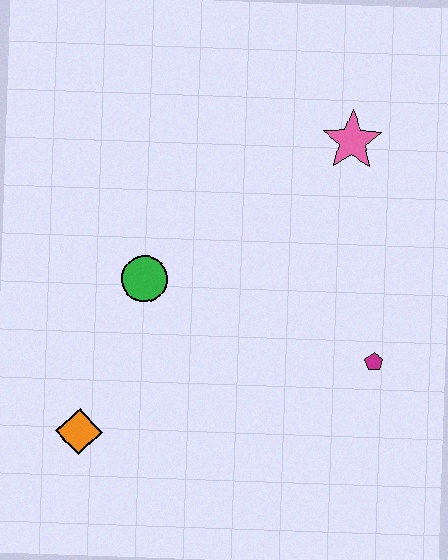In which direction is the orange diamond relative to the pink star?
The orange diamond is below the pink star.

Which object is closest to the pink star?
The magenta pentagon is closest to the pink star.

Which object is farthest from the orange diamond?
The pink star is farthest from the orange diamond.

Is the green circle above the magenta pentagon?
Yes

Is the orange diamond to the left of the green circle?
Yes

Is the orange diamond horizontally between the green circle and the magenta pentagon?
No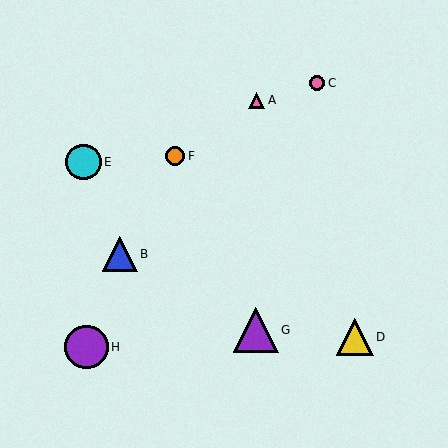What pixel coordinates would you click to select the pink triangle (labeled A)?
Click at (257, 100) to select the pink triangle A.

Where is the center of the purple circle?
The center of the purple circle is at (87, 347).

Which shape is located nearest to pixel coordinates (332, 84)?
The pink circle (labeled C) at (317, 83) is nearest to that location.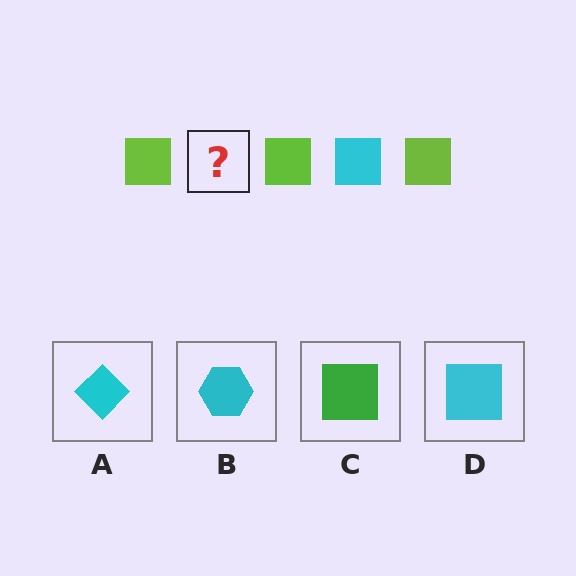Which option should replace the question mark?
Option D.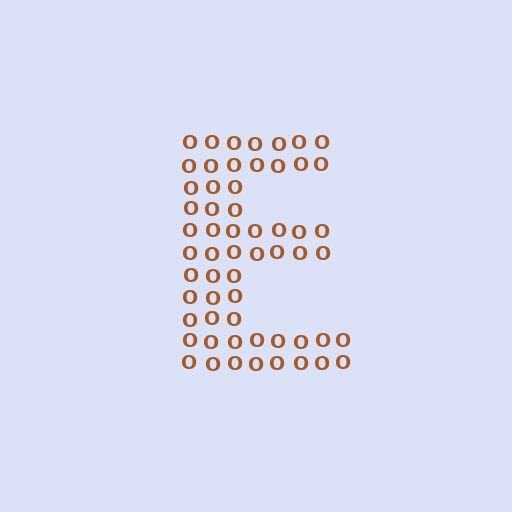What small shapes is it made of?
It is made of small letter O's.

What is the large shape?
The large shape is the letter E.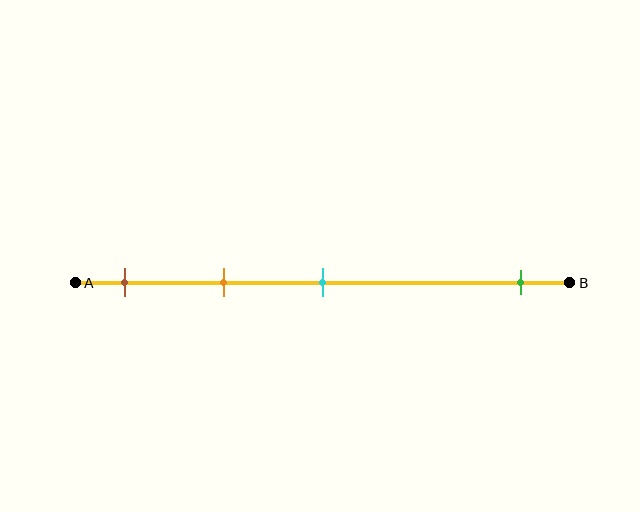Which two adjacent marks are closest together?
The brown and orange marks are the closest adjacent pair.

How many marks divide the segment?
There are 4 marks dividing the segment.